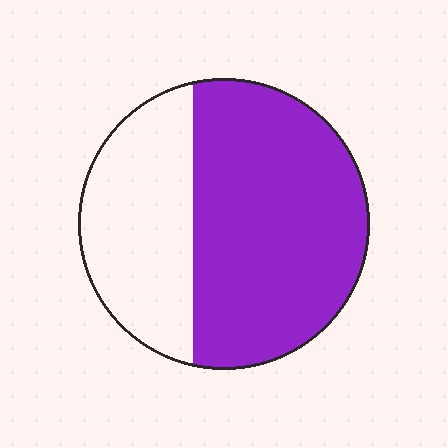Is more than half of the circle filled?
Yes.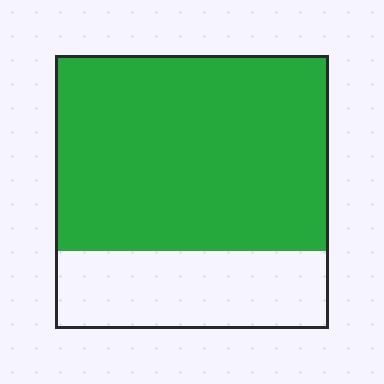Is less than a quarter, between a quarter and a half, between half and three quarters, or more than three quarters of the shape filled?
Between half and three quarters.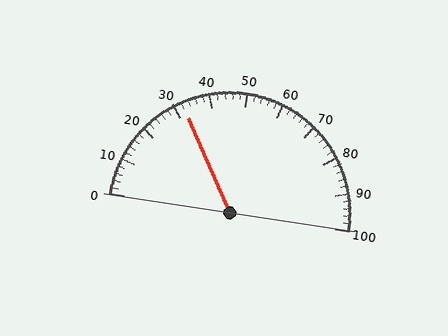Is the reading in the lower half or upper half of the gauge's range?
The reading is in the lower half of the range (0 to 100).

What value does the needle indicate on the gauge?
The needle indicates approximately 32.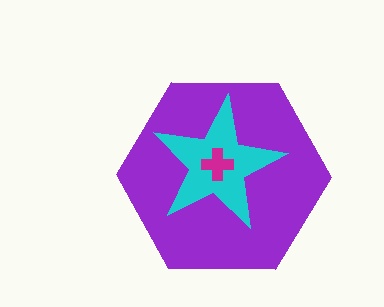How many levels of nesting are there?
3.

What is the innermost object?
The magenta cross.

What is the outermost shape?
The purple hexagon.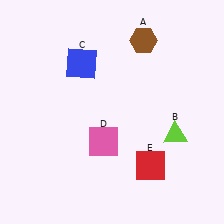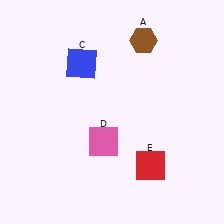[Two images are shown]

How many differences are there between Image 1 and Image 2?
There is 1 difference between the two images.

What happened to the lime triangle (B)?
The lime triangle (B) was removed in Image 2. It was in the bottom-right area of Image 1.